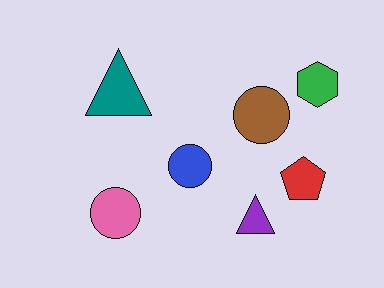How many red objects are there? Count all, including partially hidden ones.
There is 1 red object.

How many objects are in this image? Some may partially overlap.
There are 7 objects.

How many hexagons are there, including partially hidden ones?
There is 1 hexagon.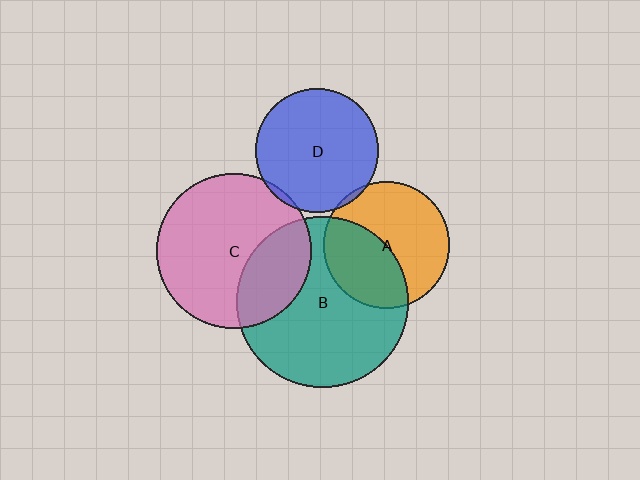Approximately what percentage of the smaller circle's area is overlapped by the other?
Approximately 30%.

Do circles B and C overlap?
Yes.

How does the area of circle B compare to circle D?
Approximately 1.9 times.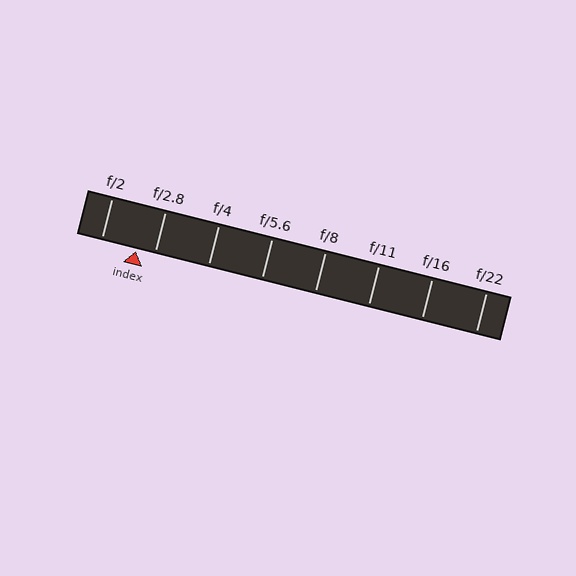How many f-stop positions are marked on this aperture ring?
There are 8 f-stop positions marked.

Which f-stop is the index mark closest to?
The index mark is closest to f/2.8.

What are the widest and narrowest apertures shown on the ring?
The widest aperture shown is f/2 and the narrowest is f/22.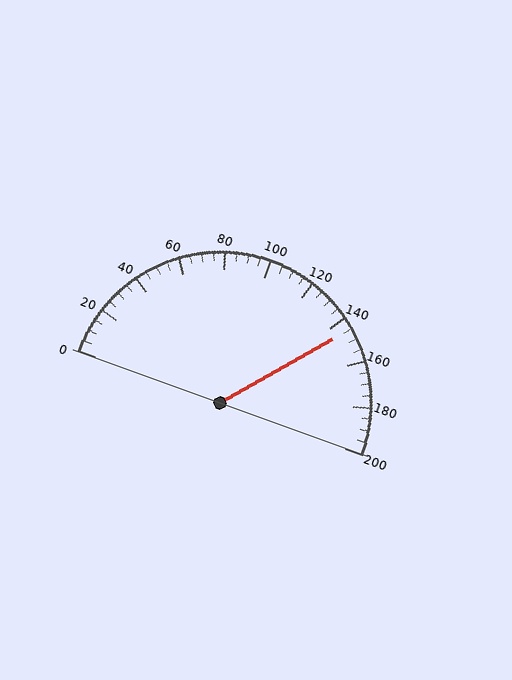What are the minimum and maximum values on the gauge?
The gauge ranges from 0 to 200.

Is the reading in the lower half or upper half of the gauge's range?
The reading is in the upper half of the range (0 to 200).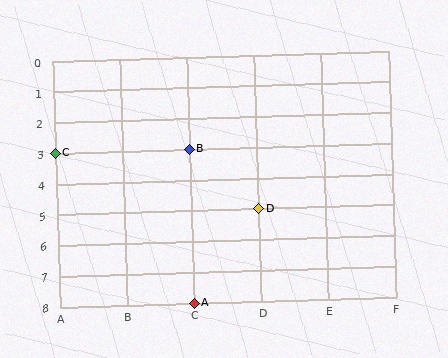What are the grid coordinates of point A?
Point A is at grid coordinates (C, 8).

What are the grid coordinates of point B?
Point B is at grid coordinates (C, 3).